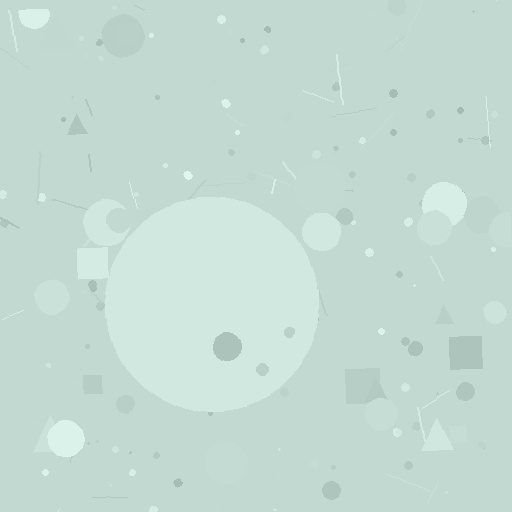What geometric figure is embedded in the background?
A circle is embedded in the background.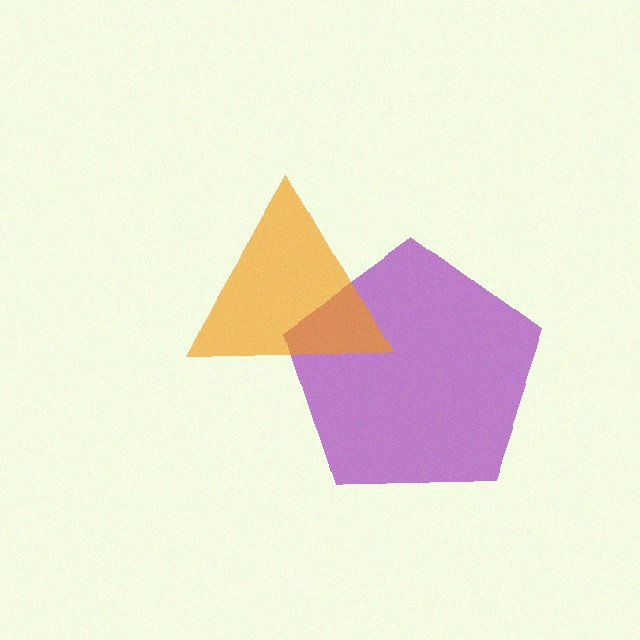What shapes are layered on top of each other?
The layered shapes are: a purple pentagon, an orange triangle.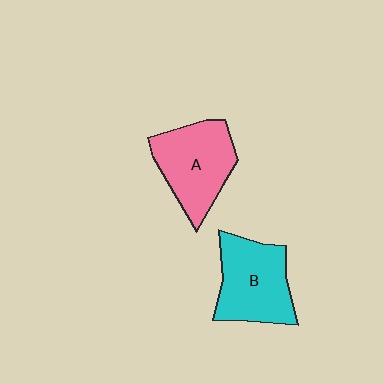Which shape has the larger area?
Shape A (pink).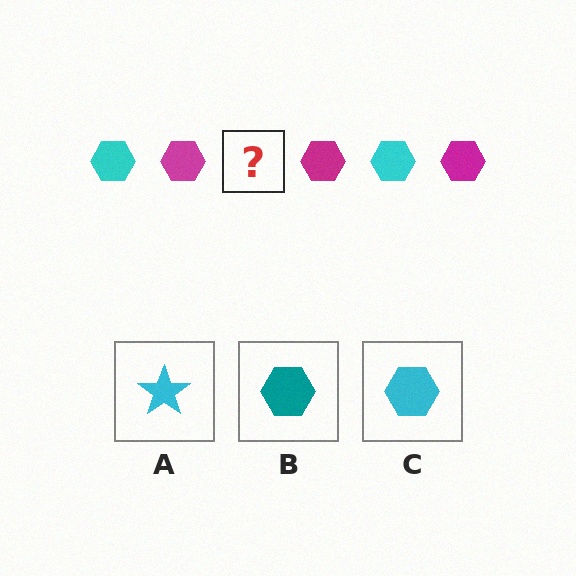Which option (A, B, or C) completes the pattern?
C.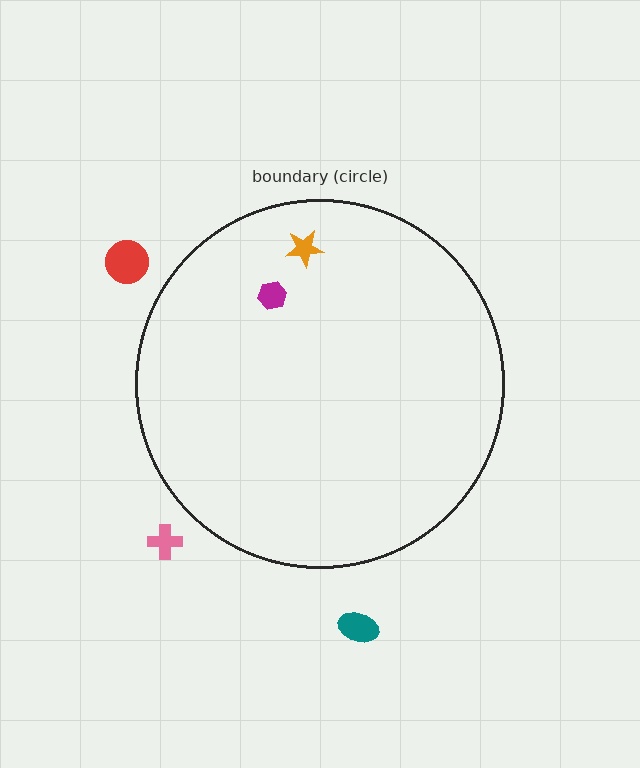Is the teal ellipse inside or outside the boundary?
Outside.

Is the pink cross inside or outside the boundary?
Outside.